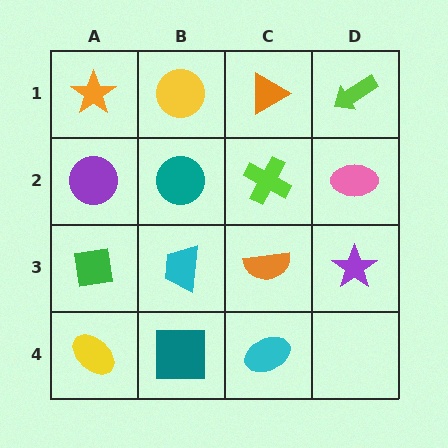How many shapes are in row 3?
4 shapes.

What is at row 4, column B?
A teal square.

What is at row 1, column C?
An orange triangle.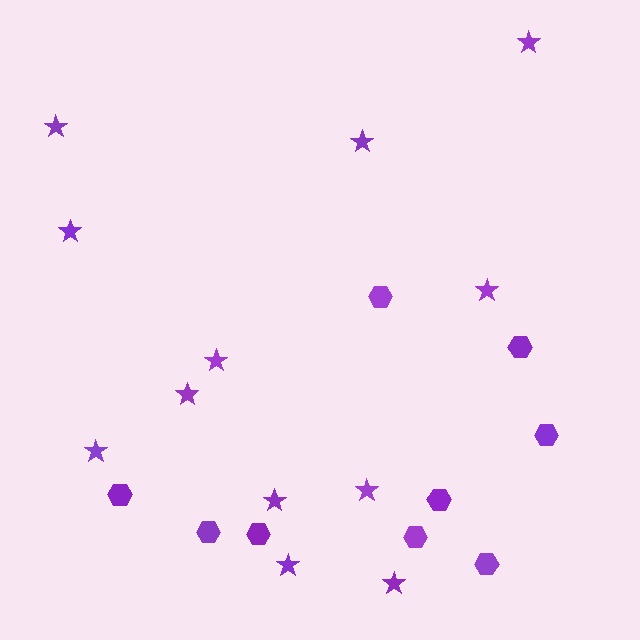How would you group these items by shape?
There are 2 groups: one group of hexagons (9) and one group of stars (12).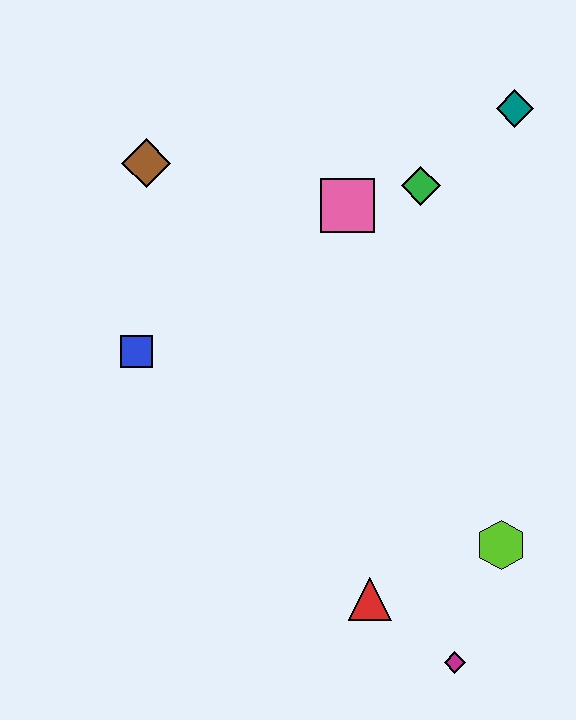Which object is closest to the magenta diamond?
The red triangle is closest to the magenta diamond.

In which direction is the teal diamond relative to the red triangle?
The teal diamond is above the red triangle.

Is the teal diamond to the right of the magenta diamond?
Yes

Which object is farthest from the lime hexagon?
The brown diamond is farthest from the lime hexagon.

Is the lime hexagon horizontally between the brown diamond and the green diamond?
No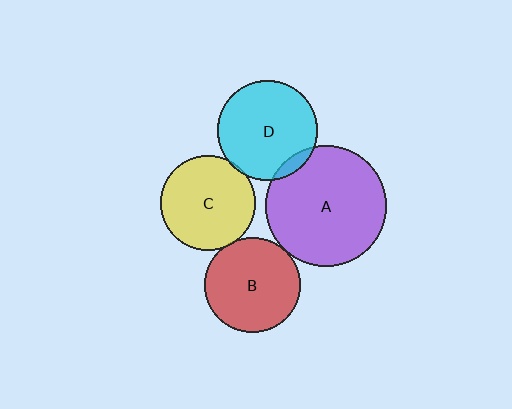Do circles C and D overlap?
Yes.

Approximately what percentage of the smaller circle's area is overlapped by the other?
Approximately 5%.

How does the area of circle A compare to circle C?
Approximately 1.6 times.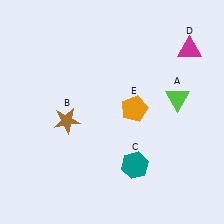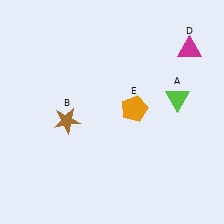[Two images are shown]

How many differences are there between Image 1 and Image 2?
There is 1 difference between the two images.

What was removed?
The teal hexagon (C) was removed in Image 2.